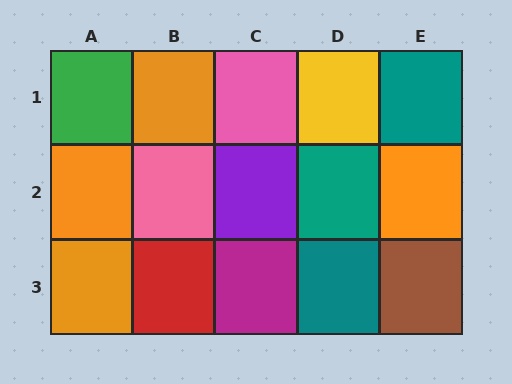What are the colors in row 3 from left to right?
Orange, red, magenta, teal, brown.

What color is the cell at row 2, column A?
Orange.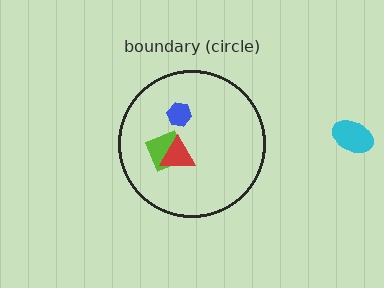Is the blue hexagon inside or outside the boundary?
Inside.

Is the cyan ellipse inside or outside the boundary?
Outside.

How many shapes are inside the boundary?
3 inside, 1 outside.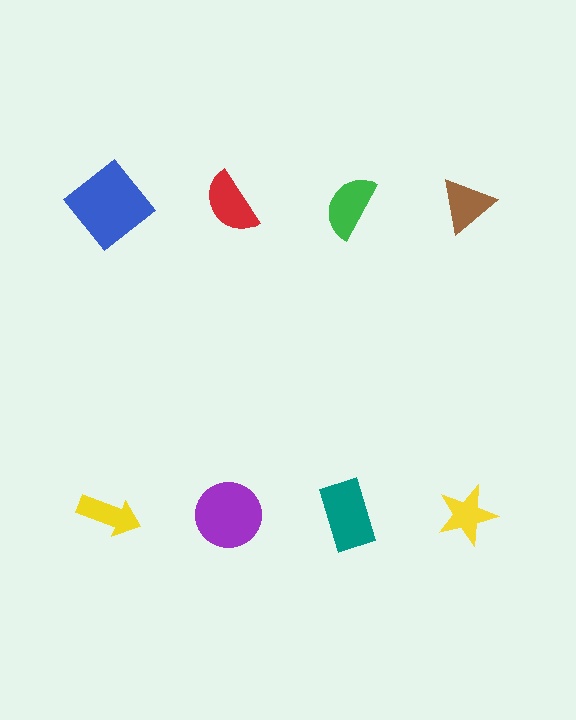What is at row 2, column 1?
A yellow arrow.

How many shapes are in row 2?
4 shapes.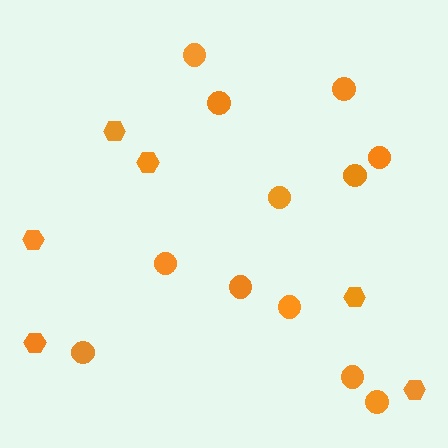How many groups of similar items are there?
There are 2 groups: one group of hexagons (6) and one group of circles (12).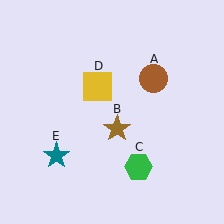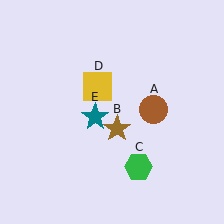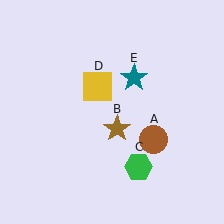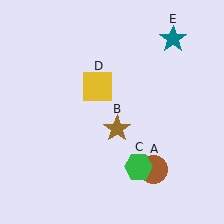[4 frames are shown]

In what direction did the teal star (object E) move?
The teal star (object E) moved up and to the right.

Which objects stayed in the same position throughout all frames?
Brown star (object B) and green hexagon (object C) and yellow square (object D) remained stationary.